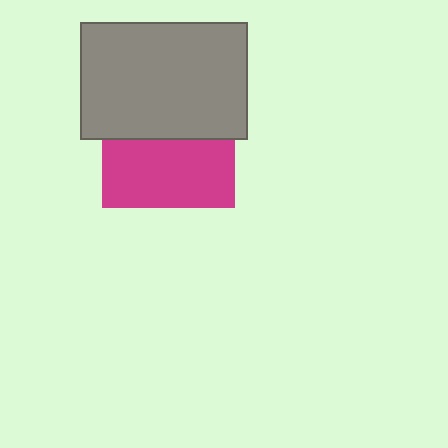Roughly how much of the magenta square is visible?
About half of it is visible (roughly 52%).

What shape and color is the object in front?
The object in front is a gray rectangle.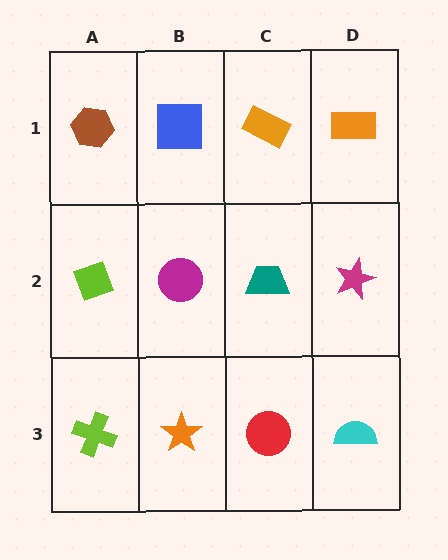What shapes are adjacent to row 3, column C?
A teal trapezoid (row 2, column C), an orange star (row 3, column B), a cyan semicircle (row 3, column D).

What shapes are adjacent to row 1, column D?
A magenta star (row 2, column D), an orange rectangle (row 1, column C).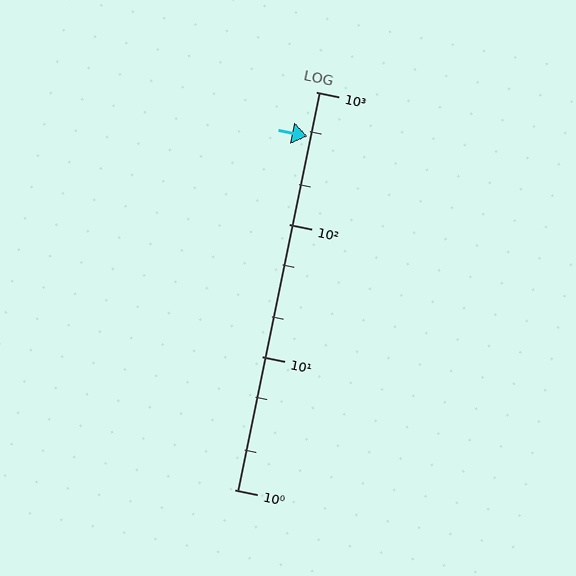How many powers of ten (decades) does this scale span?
The scale spans 3 decades, from 1 to 1000.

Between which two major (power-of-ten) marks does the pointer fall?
The pointer is between 100 and 1000.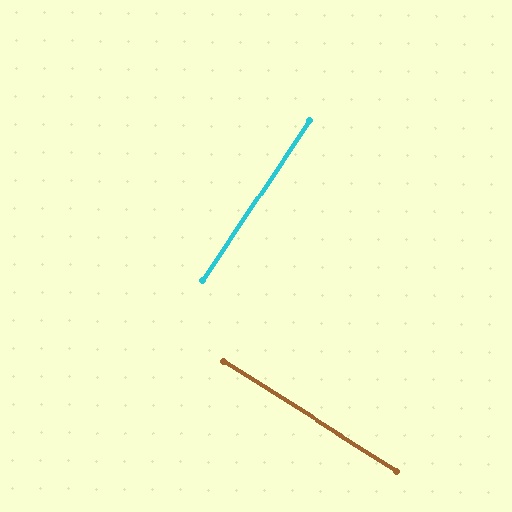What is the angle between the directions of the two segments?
Approximately 89 degrees.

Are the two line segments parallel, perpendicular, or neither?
Perpendicular — they meet at approximately 89°.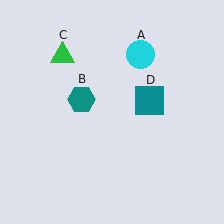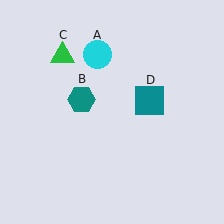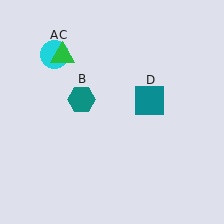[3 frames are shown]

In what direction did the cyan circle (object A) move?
The cyan circle (object A) moved left.